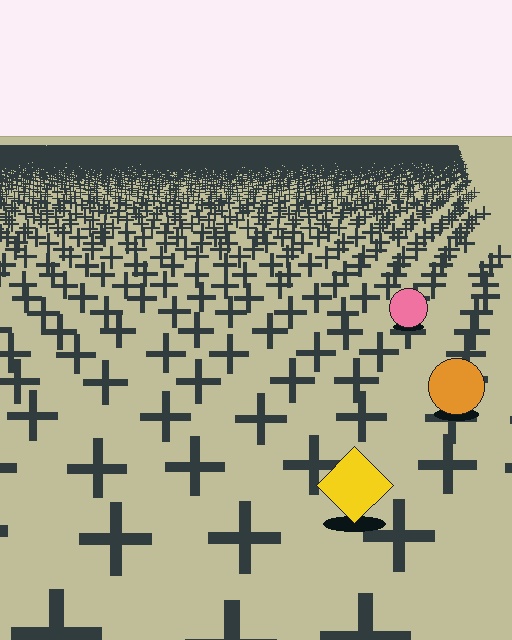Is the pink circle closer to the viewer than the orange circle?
No. The orange circle is closer — you can tell from the texture gradient: the ground texture is coarser near it.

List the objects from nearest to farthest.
From nearest to farthest: the yellow diamond, the orange circle, the pink circle.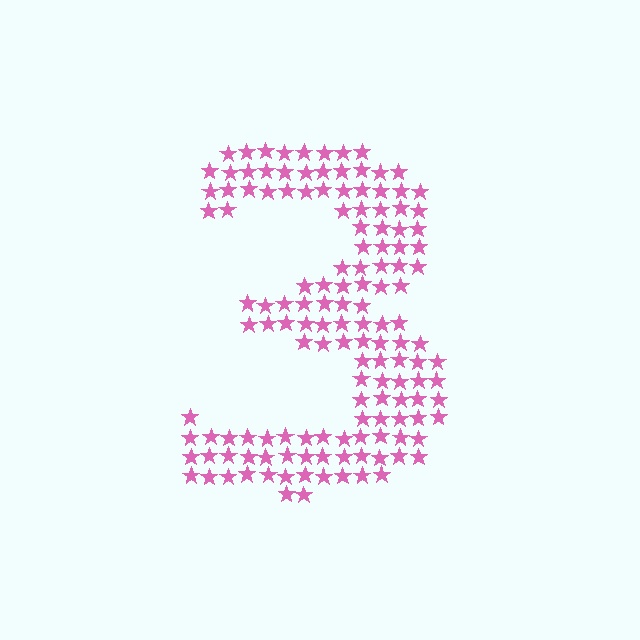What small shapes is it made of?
It is made of small stars.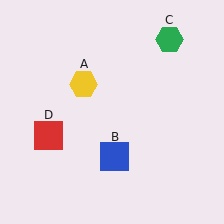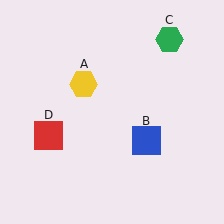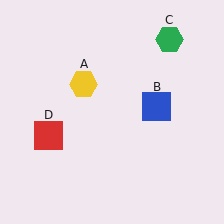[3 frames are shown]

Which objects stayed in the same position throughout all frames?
Yellow hexagon (object A) and green hexagon (object C) and red square (object D) remained stationary.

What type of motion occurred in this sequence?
The blue square (object B) rotated counterclockwise around the center of the scene.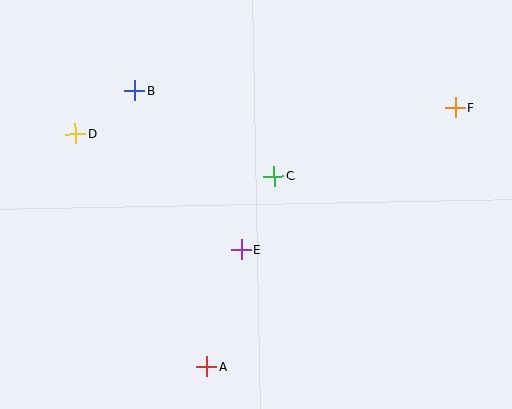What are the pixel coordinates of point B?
Point B is at (135, 91).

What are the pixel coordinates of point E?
Point E is at (241, 250).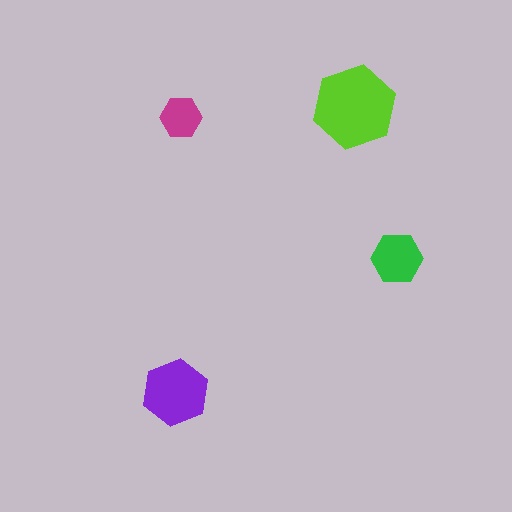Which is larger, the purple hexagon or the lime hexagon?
The lime one.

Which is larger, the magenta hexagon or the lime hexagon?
The lime one.